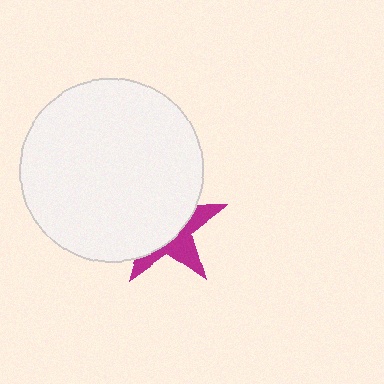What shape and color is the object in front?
The object in front is a white circle.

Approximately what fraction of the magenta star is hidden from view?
Roughly 62% of the magenta star is hidden behind the white circle.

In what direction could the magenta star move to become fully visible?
The magenta star could move toward the lower-right. That would shift it out from behind the white circle entirely.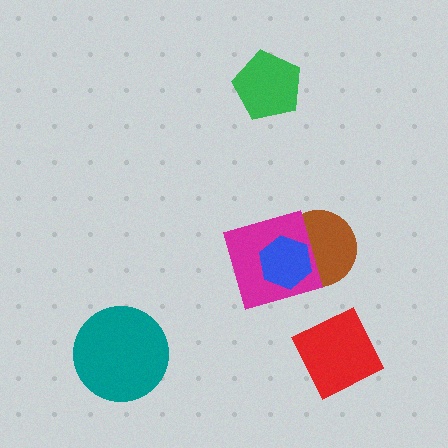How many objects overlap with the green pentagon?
0 objects overlap with the green pentagon.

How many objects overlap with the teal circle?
0 objects overlap with the teal circle.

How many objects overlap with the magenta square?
2 objects overlap with the magenta square.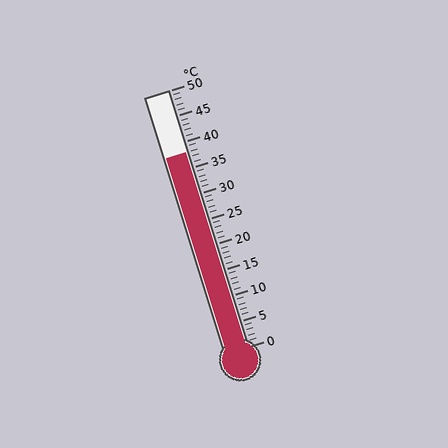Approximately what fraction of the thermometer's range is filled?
The thermometer is filled to approximately 75% of its range.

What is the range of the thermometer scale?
The thermometer scale ranges from 0°C to 50°C.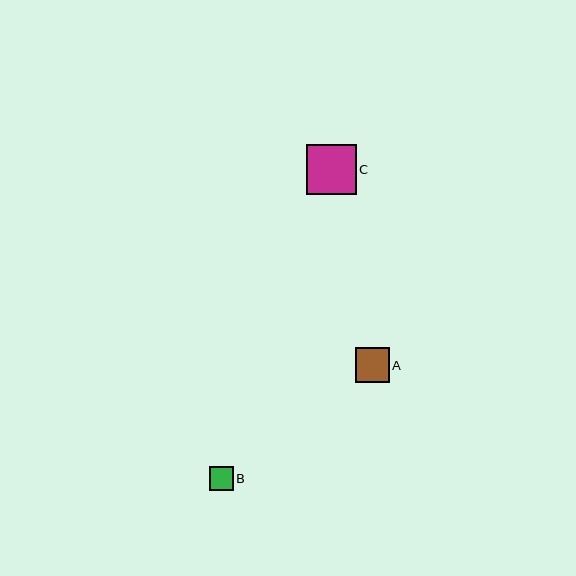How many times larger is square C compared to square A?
Square C is approximately 1.5 times the size of square A.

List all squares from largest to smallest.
From largest to smallest: C, A, B.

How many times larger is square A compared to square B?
Square A is approximately 1.5 times the size of square B.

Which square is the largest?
Square C is the largest with a size of approximately 50 pixels.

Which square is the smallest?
Square B is the smallest with a size of approximately 24 pixels.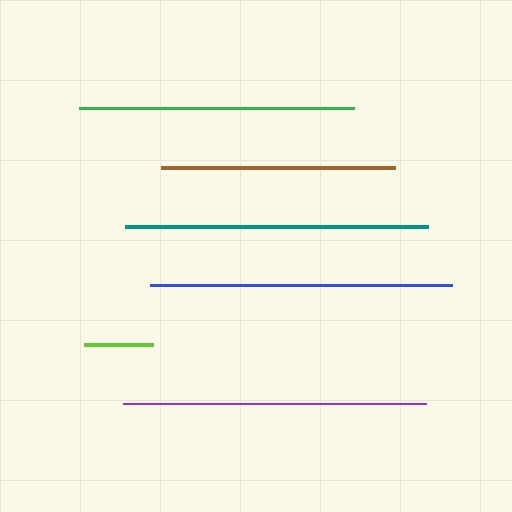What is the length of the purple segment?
The purple segment is approximately 303 pixels long.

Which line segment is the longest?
The purple line is the longest at approximately 303 pixels.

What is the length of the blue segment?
The blue segment is approximately 302 pixels long.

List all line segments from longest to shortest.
From longest to shortest: purple, blue, teal, green, brown, lime.